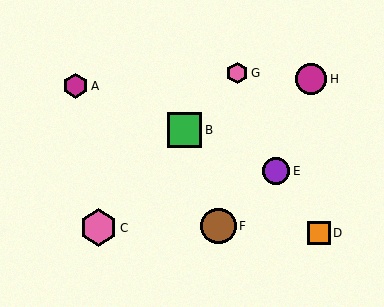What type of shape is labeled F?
Shape F is a brown circle.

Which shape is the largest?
The pink hexagon (labeled C) is the largest.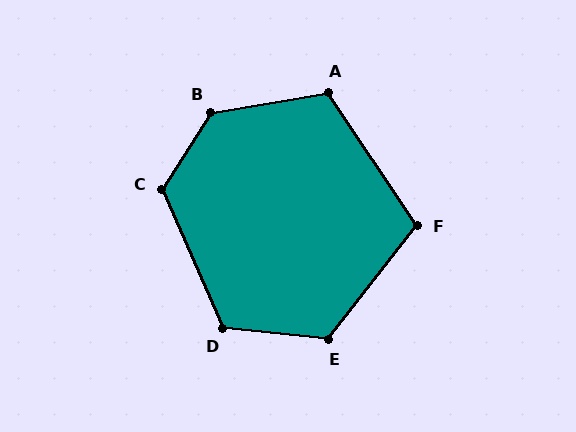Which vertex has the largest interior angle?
B, at approximately 132 degrees.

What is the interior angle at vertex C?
Approximately 123 degrees (obtuse).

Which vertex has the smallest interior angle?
F, at approximately 108 degrees.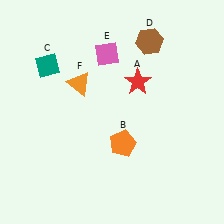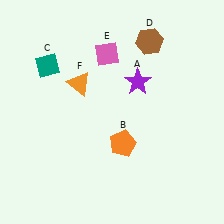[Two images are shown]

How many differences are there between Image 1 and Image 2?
There is 1 difference between the two images.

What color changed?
The star (A) changed from red in Image 1 to purple in Image 2.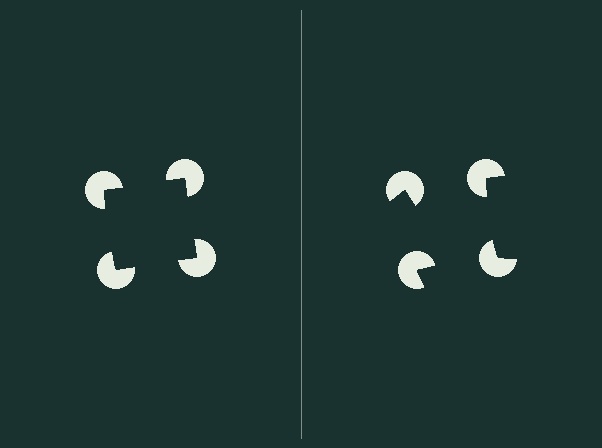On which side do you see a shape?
An illusory square appears on the left side. On the right side the wedge cuts are rotated, so no coherent shape forms.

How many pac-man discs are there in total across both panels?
8 — 4 on each side.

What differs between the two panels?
The pac-man discs are positioned identically on both sides; only the wedge orientations differ. On the left they align to a square; on the right they are misaligned.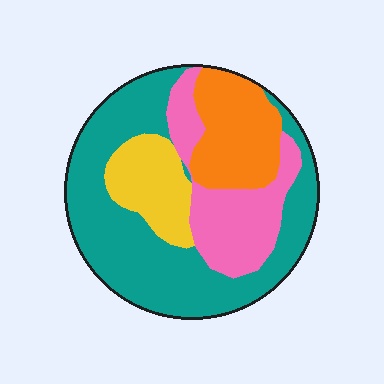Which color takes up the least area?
Yellow, at roughly 15%.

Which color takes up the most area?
Teal, at roughly 50%.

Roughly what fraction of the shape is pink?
Pink takes up between a sixth and a third of the shape.